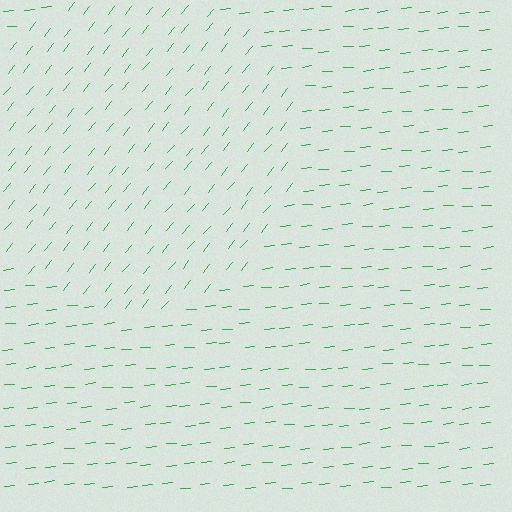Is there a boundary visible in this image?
Yes, there is a texture boundary formed by a change in line orientation.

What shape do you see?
I see a circle.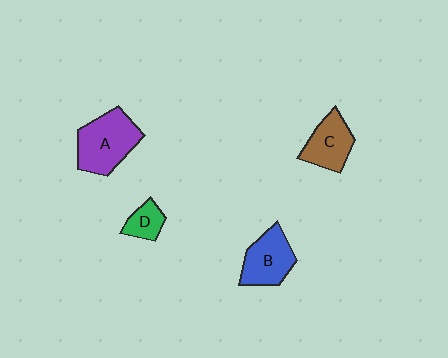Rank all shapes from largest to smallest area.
From largest to smallest: A (purple), B (blue), C (brown), D (green).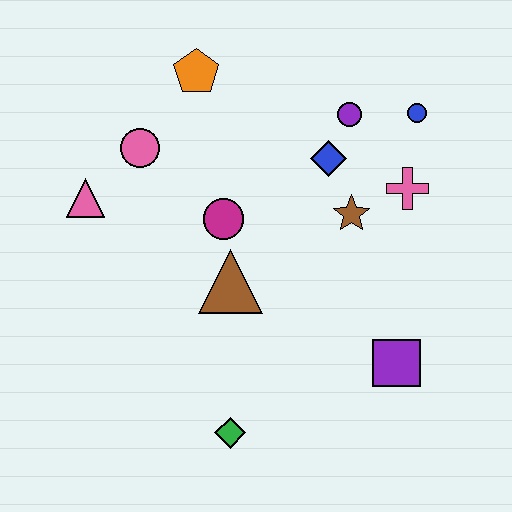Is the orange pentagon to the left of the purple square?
Yes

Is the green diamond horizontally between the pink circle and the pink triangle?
No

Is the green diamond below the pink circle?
Yes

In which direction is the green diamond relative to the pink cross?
The green diamond is below the pink cross.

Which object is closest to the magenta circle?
The brown triangle is closest to the magenta circle.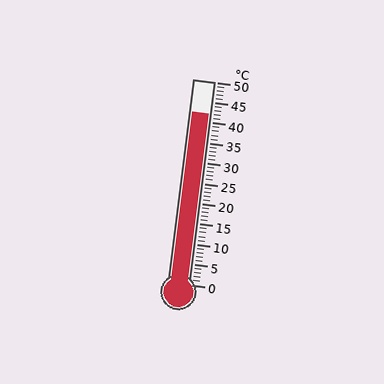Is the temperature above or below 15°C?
The temperature is above 15°C.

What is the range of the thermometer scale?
The thermometer scale ranges from 0°C to 50°C.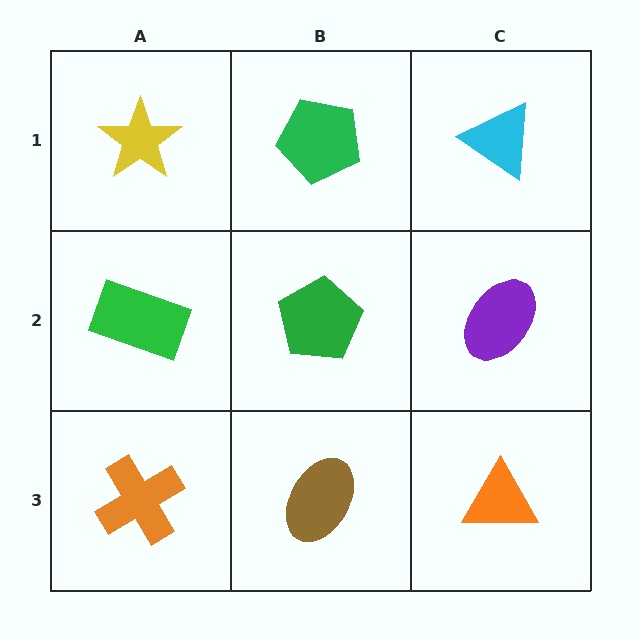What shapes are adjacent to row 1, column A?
A green rectangle (row 2, column A), a green pentagon (row 1, column B).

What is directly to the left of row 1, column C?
A green pentagon.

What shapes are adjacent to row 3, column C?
A purple ellipse (row 2, column C), a brown ellipse (row 3, column B).